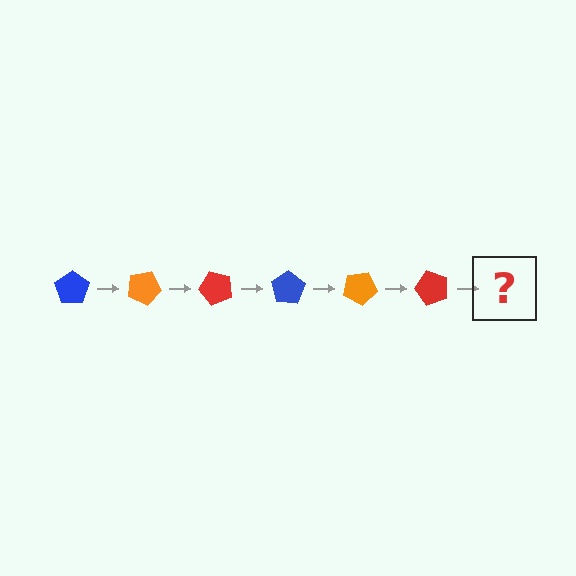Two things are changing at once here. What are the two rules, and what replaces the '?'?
The two rules are that it rotates 25 degrees each step and the color cycles through blue, orange, and red. The '?' should be a blue pentagon, rotated 150 degrees from the start.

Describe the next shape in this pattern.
It should be a blue pentagon, rotated 150 degrees from the start.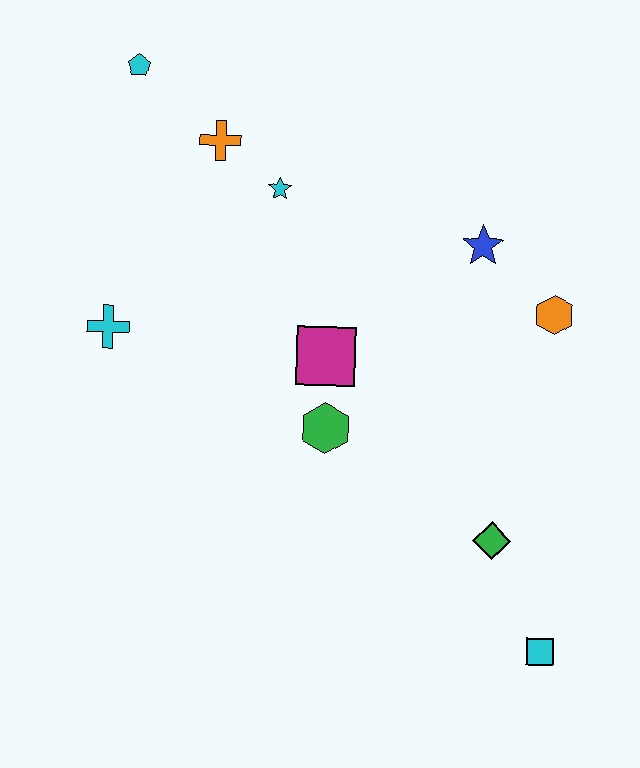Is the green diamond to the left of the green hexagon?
No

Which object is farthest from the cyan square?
The cyan pentagon is farthest from the cyan square.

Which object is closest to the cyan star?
The orange cross is closest to the cyan star.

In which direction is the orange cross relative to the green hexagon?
The orange cross is above the green hexagon.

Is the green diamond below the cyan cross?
Yes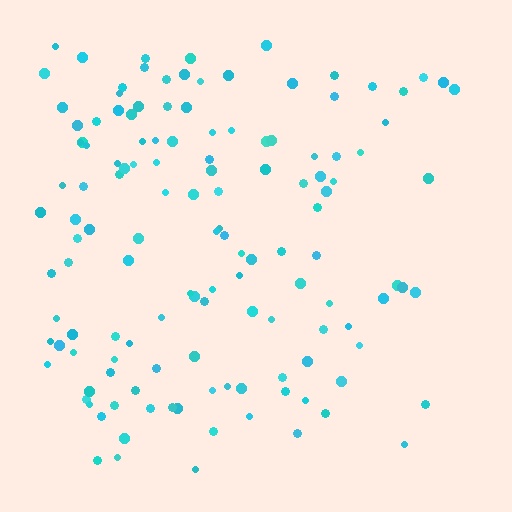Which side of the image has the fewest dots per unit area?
The right.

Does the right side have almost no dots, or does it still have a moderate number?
Still a moderate number, just noticeably fewer than the left.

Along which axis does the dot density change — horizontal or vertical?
Horizontal.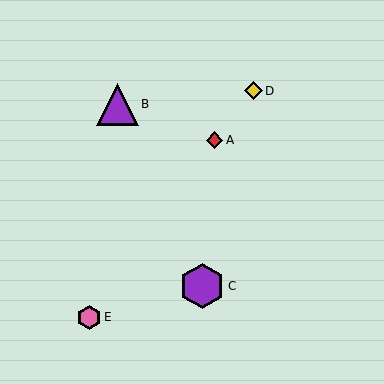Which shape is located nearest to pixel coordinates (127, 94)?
The purple triangle (labeled B) at (118, 104) is nearest to that location.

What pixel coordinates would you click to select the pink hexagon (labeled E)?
Click at (89, 317) to select the pink hexagon E.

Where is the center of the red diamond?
The center of the red diamond is at (215, 140).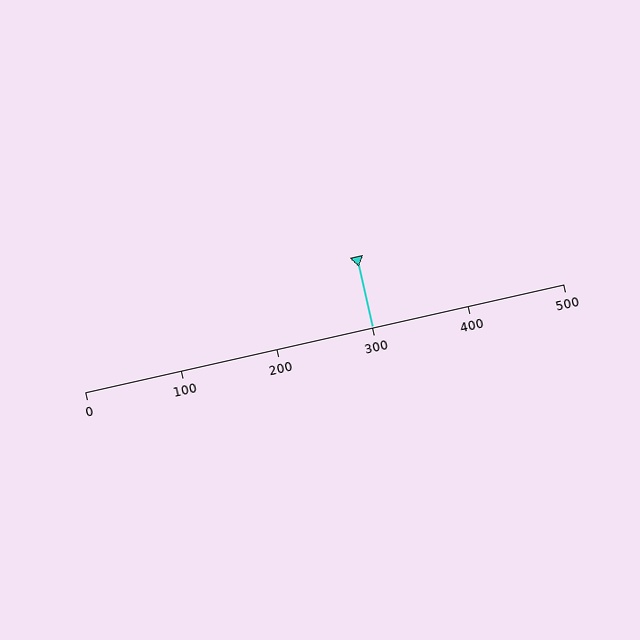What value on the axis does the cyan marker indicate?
The marker indicates approximately 300.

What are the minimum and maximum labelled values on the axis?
The axis runs from 0 to 500.